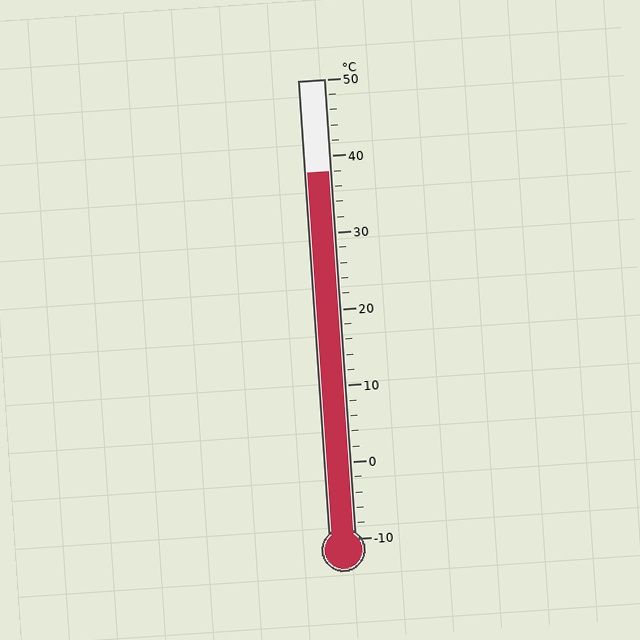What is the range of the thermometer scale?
The thermometer scale ranges from -10°C to 50°C.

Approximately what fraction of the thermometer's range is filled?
The thermometer is filled to approximately 80% of its range.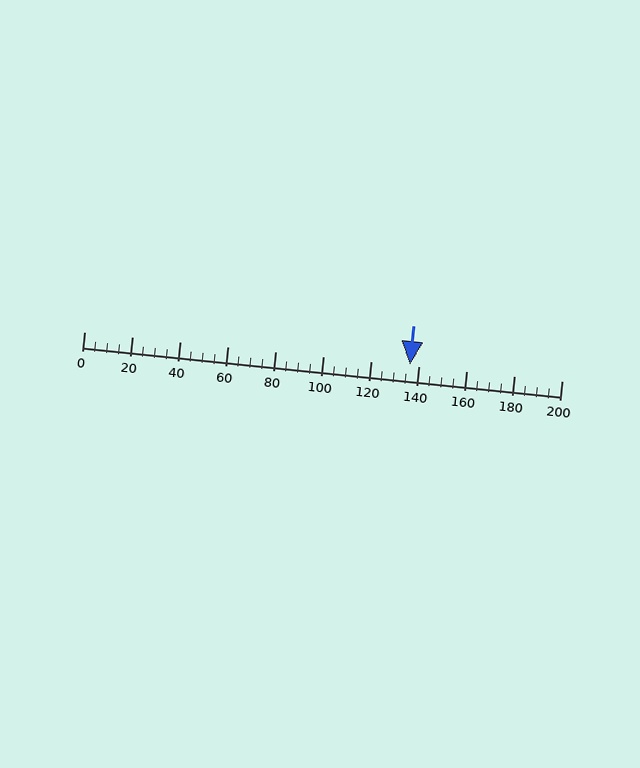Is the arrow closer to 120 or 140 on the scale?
The arrow is closer to 140.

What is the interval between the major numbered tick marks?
The major tick marks are spaced 20 units apart.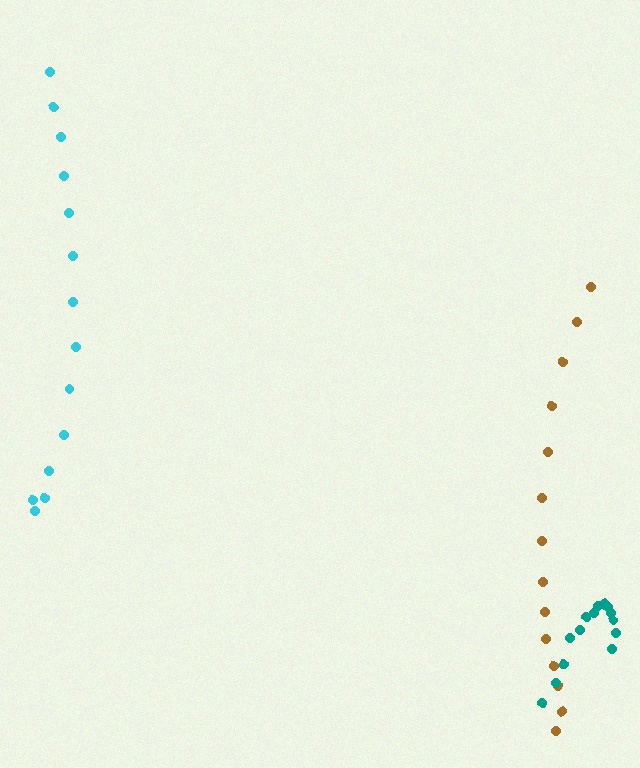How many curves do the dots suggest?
There are 3 distinct paths.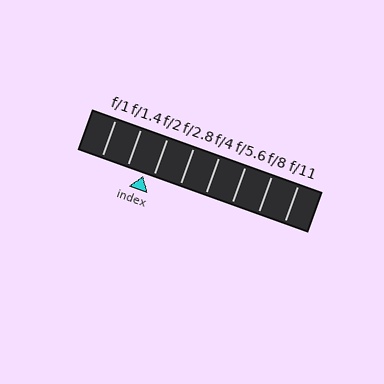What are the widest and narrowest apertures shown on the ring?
The widest aperture shown is f/1 and the narrowest is f/11.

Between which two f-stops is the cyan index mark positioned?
The index mark is between f/1.4 and f/2.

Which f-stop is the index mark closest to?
The index mark is closest to f/2.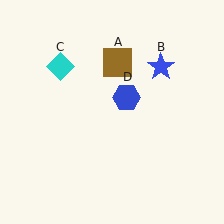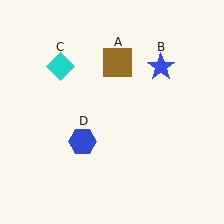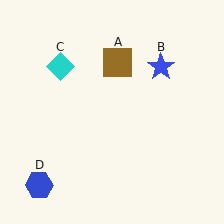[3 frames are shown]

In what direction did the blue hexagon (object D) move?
The blue hexagon (object D) moved down and to the left.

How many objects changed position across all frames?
1 object changed position: blue hexagon (object D).